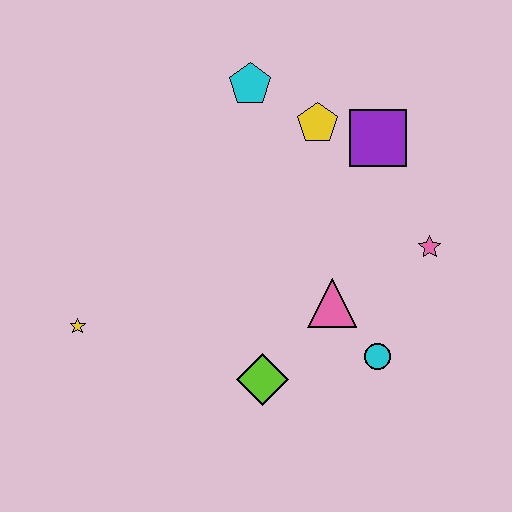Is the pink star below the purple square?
Yes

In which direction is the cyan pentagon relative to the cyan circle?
The cyan pentagon is above the cyan circle.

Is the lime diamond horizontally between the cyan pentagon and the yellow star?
No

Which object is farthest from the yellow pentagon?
The yellow star is farthest from the yellow pentagon.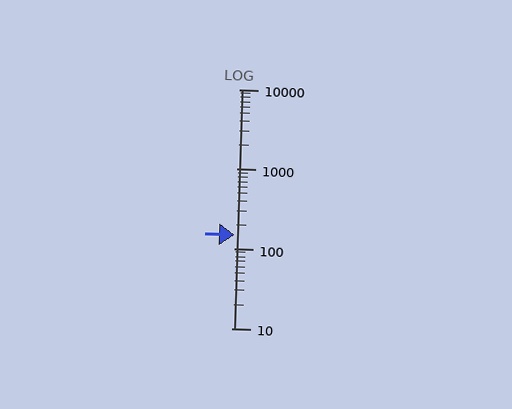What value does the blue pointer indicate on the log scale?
The pointer indicates approximately 150.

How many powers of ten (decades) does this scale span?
The scale spans 3 decades, from 10 to 10000.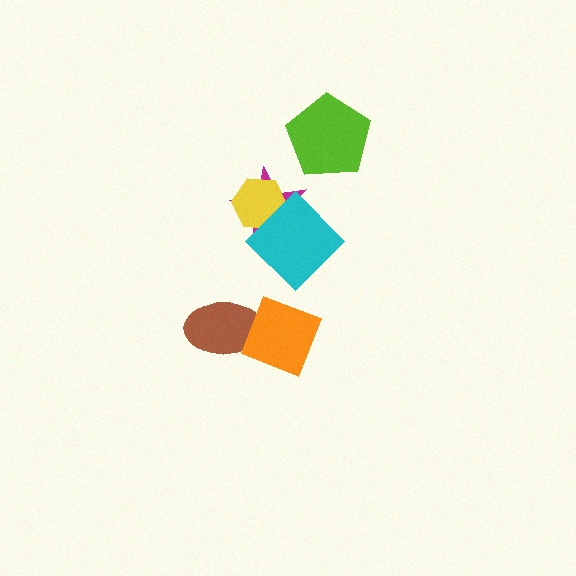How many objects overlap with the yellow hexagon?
2 objects overlap with the yellow hexagon.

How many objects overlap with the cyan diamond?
2 objects overlap with the cyan diamond.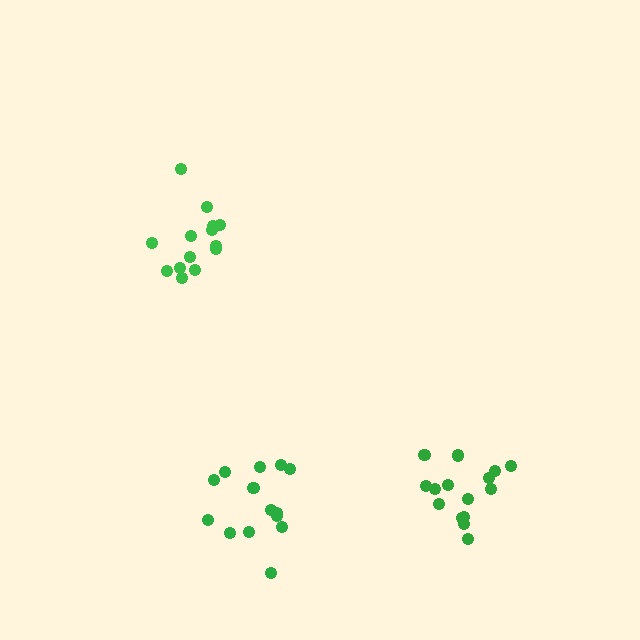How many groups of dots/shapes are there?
There are 3 groups.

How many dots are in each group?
Group 1: 14 dots, Group 2: 16 dots, Group 3: 14 dots (44 total).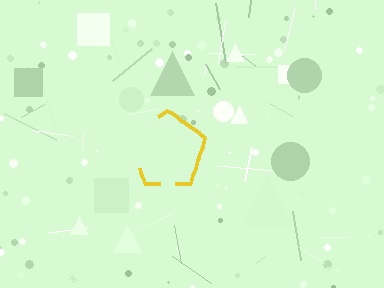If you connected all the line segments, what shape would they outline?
They would outline a pentagon.